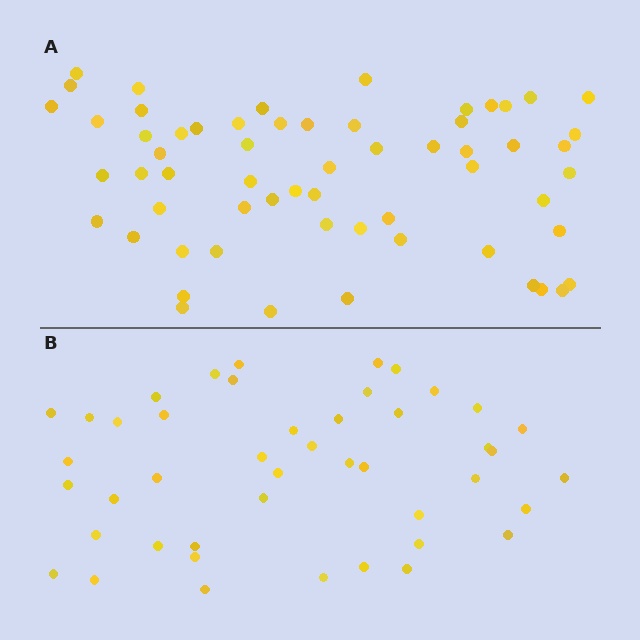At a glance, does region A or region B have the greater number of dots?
Region A (the top region) has more dots.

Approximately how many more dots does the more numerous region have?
Region A has approximately 15 more dots than region B.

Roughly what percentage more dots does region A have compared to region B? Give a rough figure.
About 35% more.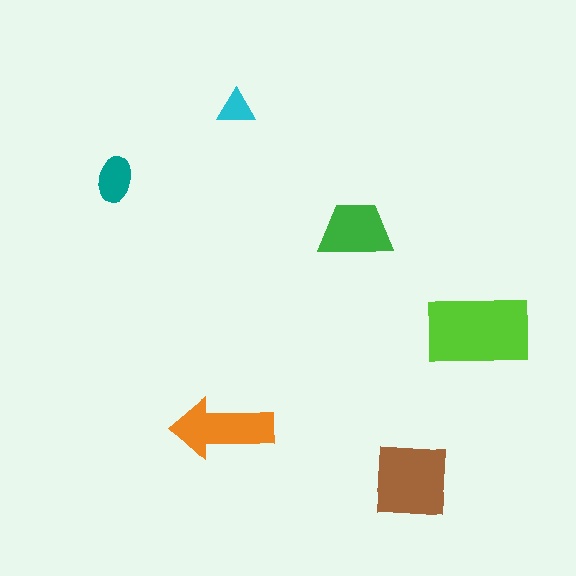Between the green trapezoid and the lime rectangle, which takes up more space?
The lime rectangle.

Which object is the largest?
The lime rectangle.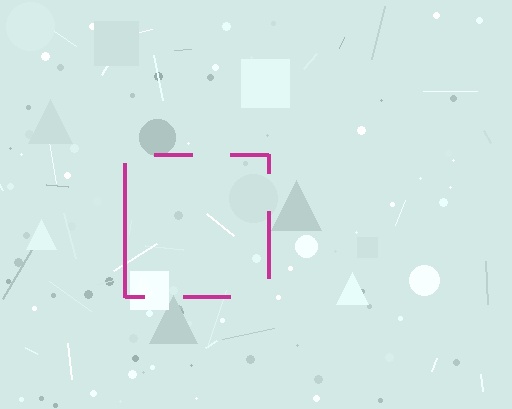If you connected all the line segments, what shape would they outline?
They would outline a square.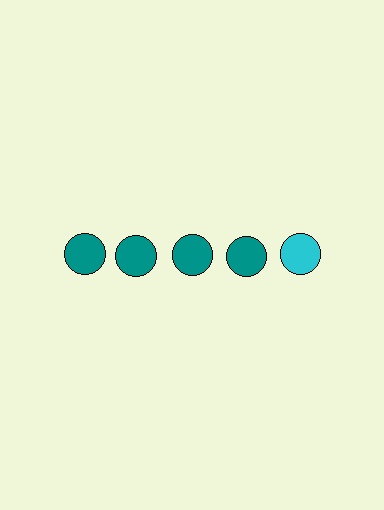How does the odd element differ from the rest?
It has a different color: cyan instead of teal.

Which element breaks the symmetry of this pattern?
The cyan circle in the top row, rightmost column breaks the symmetry. All other shapes are teal circles.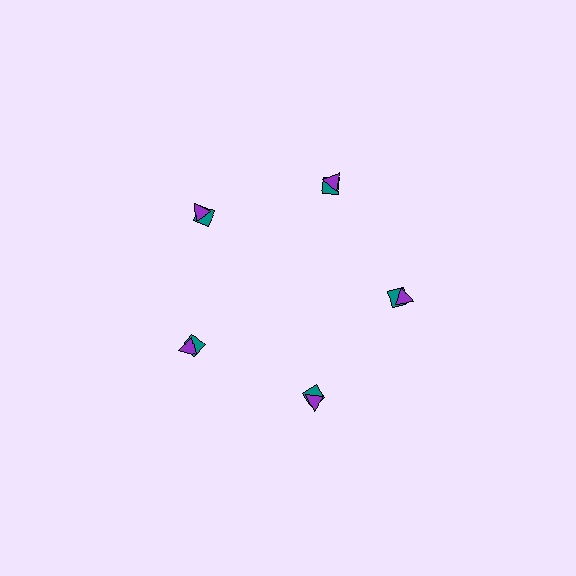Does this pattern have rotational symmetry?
Yes, this pattern has 5-fold rotational symmetry. It looks the same after rotating 72 degrees around the center.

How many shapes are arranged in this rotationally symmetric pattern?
There are 10 shapes, arranged in 5 groups of 2.